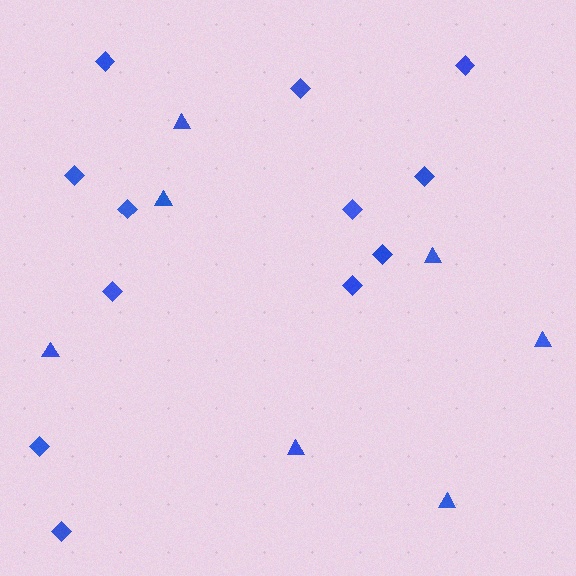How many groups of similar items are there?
There are 2 groups: one group of diamonds (12) and one group of triangles (7).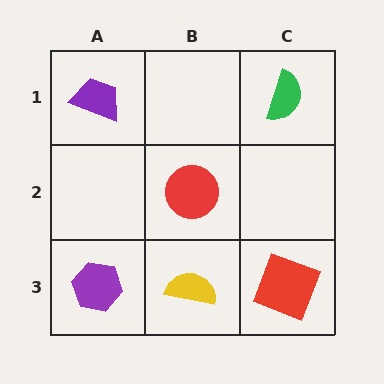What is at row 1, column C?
A green semicircle.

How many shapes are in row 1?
2 shapes.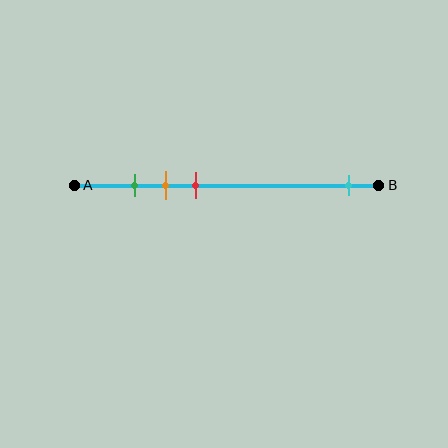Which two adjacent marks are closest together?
The green and orange marks are the closest adjacent pair.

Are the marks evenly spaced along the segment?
No, the marks are not evenly spaced.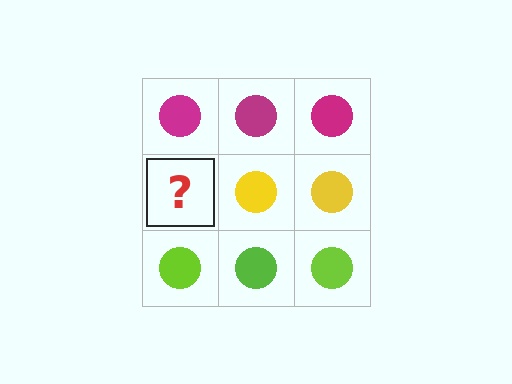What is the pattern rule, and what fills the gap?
The rule is that each row has a consistent color. The gap should be filled with a yellow circle.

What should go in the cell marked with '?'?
The missing cell should contain a yellow circle.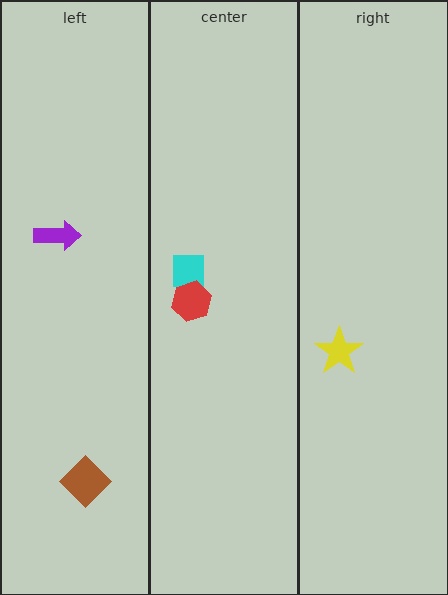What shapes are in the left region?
The purple arrow, the brown diamond.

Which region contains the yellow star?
The right region.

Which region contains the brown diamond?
The left region.